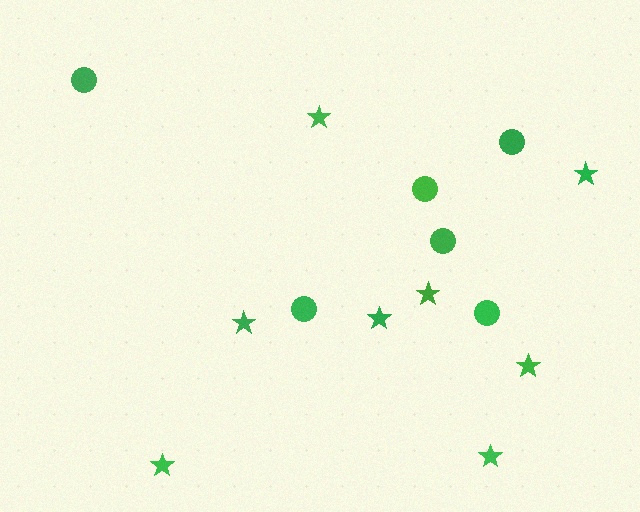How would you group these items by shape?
There are 2 groups: one group of stars (8) and one group of circles (6).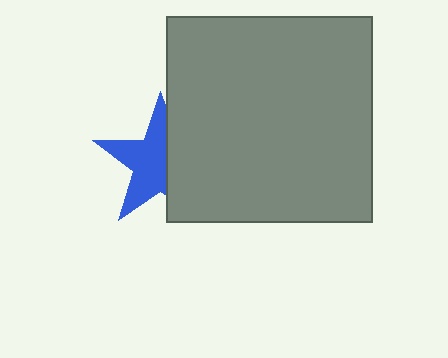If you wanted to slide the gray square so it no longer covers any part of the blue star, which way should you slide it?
Slide it right — that is the most direct way to separate the two shapes.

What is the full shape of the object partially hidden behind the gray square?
The partially hidden object is a blue star.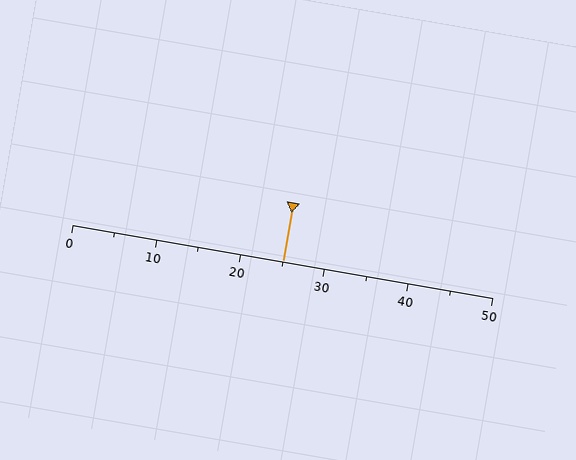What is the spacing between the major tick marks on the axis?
The major ticks are spaced 10 apart.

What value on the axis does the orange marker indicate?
The marker indicates approximately 25.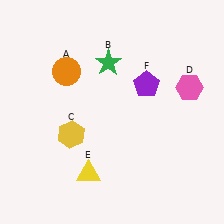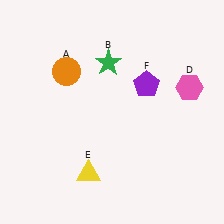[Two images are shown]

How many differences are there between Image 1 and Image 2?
There is 1 difference between the two images.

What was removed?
The yellow hexagon (C) was removed in Image 2.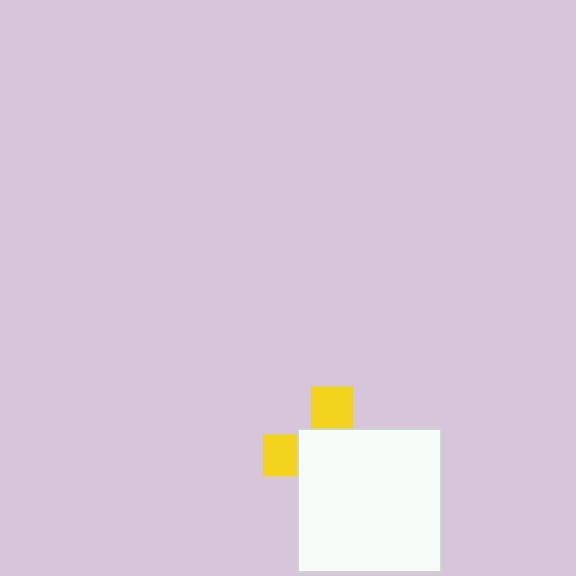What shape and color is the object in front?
The object in front is a white square.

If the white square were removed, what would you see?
You would see the complete yellow cross.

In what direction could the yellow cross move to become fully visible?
The yellow cross could move toward the upper-left. That would shift it out from behind the white square entirely.